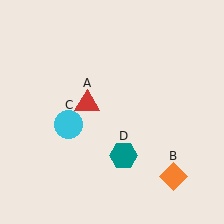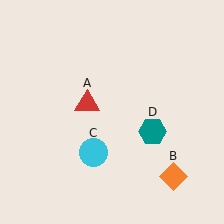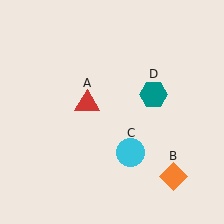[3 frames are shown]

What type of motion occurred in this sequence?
The cyan circle (object C), teal hexagon (object D) rotated counterclockwise around the center of the scene.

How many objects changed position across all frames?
2 objects changed position: cyan circle (object C), teal hexagon (object D).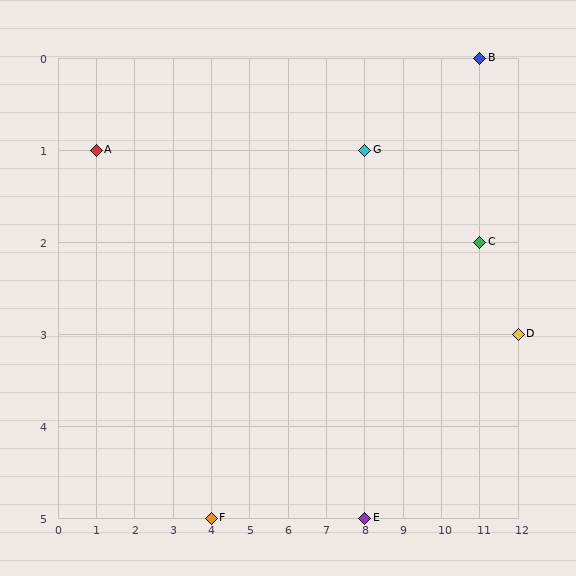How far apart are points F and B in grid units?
Points F and B are 7 columns and 5 rows apart (about 8.6 grid units diagonally).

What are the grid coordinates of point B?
Point B is at grid coordinates (11, 0).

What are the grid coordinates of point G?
Point G is at grid coordinates (8, 1).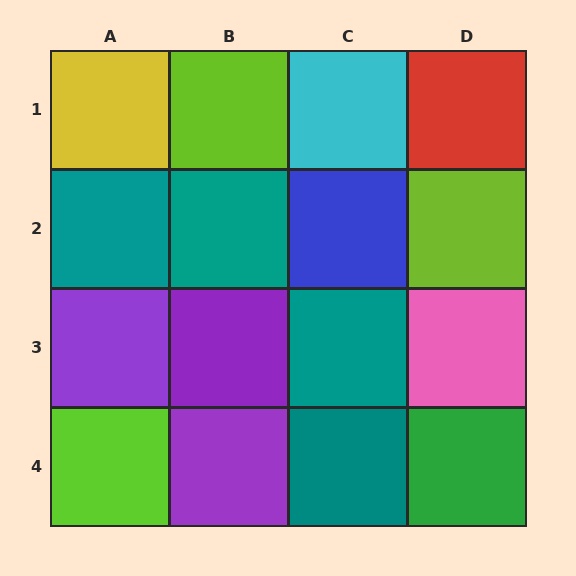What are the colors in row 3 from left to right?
Purple, purple, teal, pink.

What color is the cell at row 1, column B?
Lime.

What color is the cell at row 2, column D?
Lime.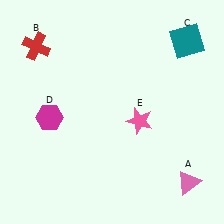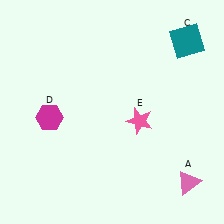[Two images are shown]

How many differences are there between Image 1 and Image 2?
There is 1 difference between the two images.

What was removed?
The red cross (B) was removed in Image 2.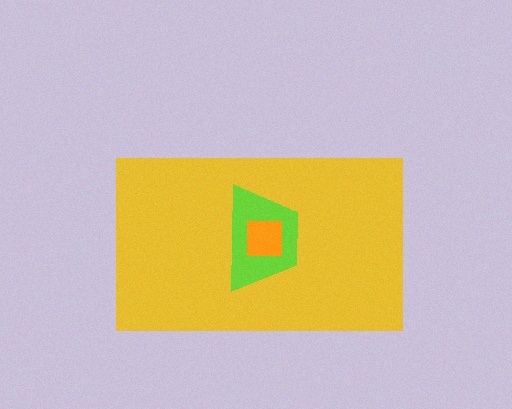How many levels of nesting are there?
3.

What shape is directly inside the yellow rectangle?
The lime trapezoid.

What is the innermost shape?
The orange square.